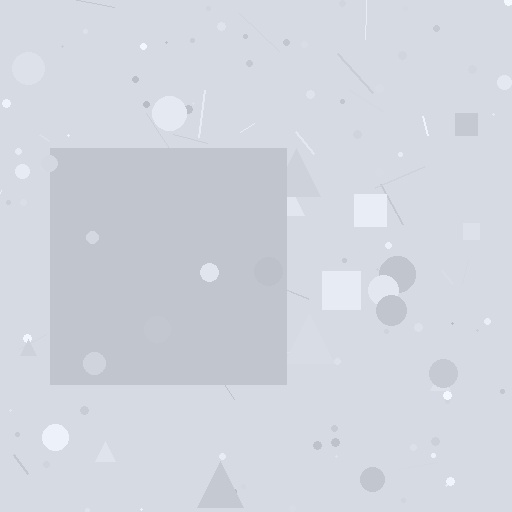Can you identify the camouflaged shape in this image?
The camouflaged shape is a square.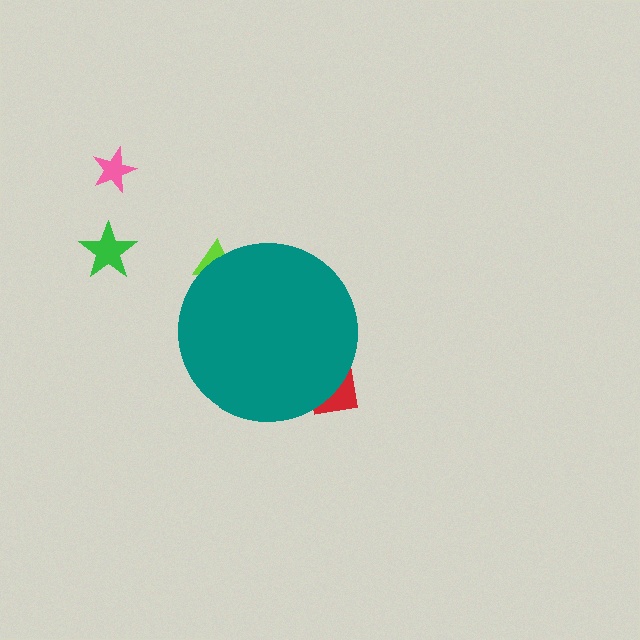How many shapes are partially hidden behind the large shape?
2 shapes are partially hidden.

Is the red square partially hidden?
Yes, the red square is partially hidden behind the teal circle.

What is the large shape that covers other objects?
A teal circle.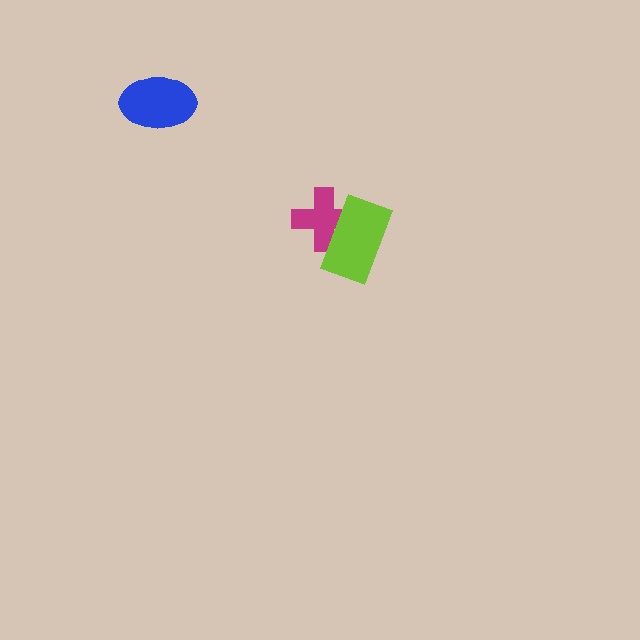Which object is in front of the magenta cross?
The lime rectangle is in front of the magenta cross.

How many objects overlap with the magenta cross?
1 object overlaps with the magenta cross.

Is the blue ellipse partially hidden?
No, no other shape covers it.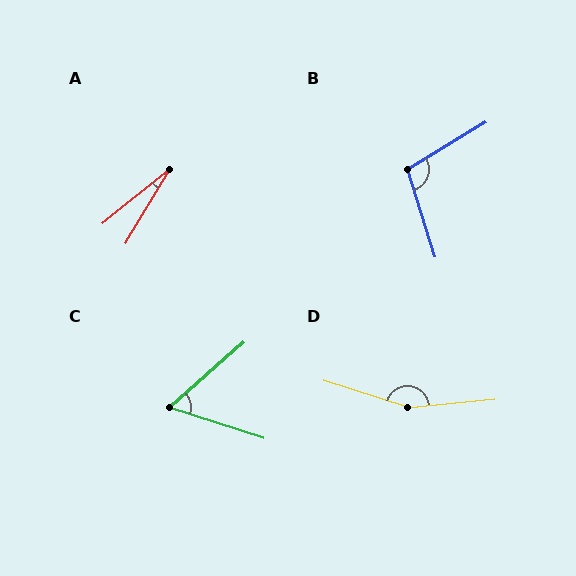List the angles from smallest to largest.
A (20°), C (59°), B (104°), D (157°).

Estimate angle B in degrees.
Approximately 104 degrees.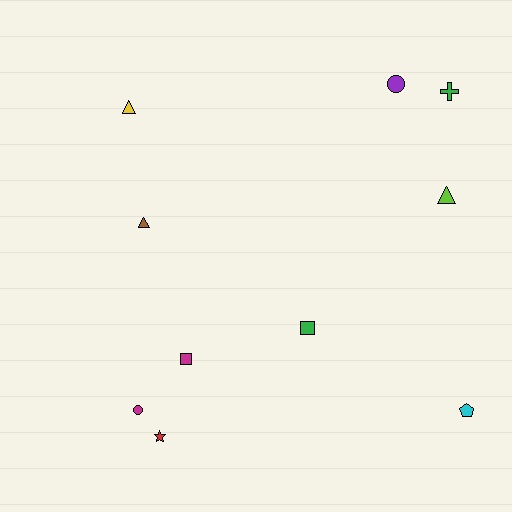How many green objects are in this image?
There are 2 green objects.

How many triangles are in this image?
There are 3 triangles.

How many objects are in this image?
There are 10 objects.